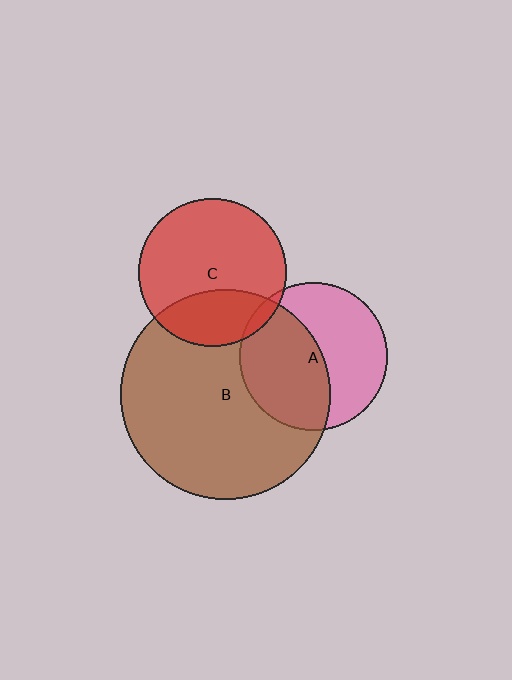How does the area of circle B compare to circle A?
Approximately 2.0 times.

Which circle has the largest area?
Circle B (brown).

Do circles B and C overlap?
Yes.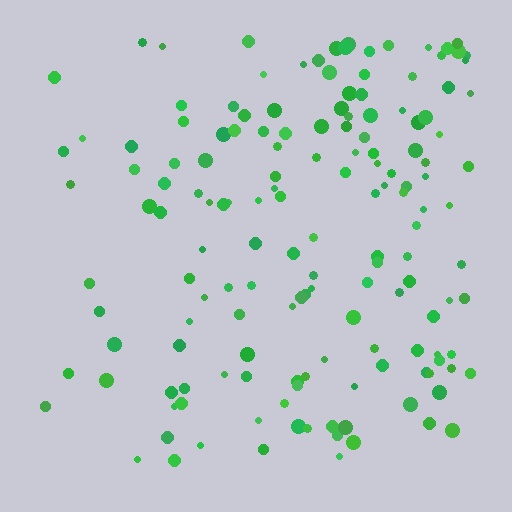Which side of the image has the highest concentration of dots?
The right.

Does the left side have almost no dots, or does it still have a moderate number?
Still a moderate number, just noticeably fewer than the right.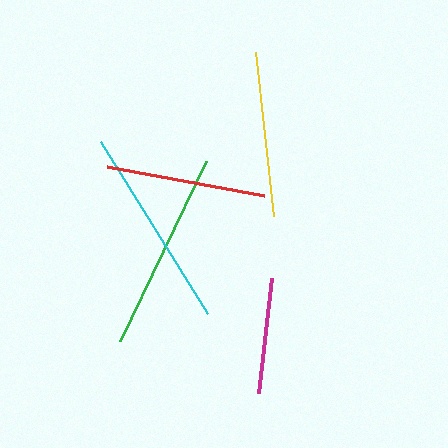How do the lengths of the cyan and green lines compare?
The cyan and green lines are approximately the same length.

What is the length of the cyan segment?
The cyan segment is approximately 202 pixels long.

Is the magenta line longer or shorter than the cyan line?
The cyan line is longer than the magenta line.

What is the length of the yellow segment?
The yellow segment is approximately 164 pixels long.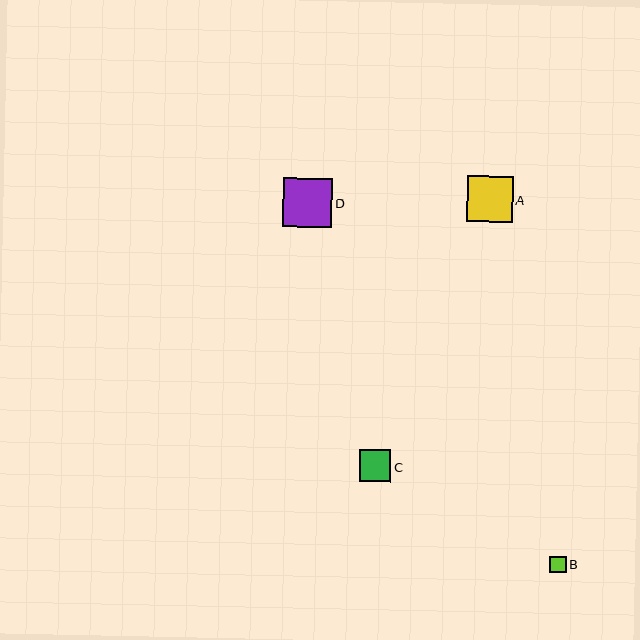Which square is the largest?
Square D is the largest with a size of approximately 49 pixels.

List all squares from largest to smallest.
From largest to smallest: D, A, C, B.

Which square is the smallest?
Square B is the smallest with a size of approximately 17 pixels.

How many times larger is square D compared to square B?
Square D is approximately 2.9 times the size of square B.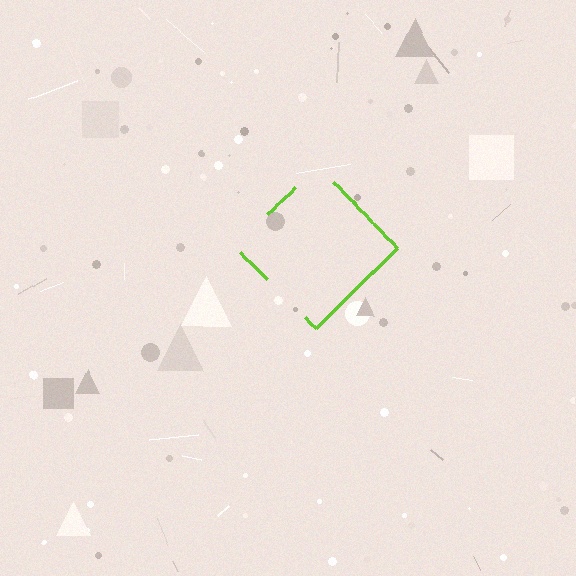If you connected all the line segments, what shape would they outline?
They would outline a diamond.